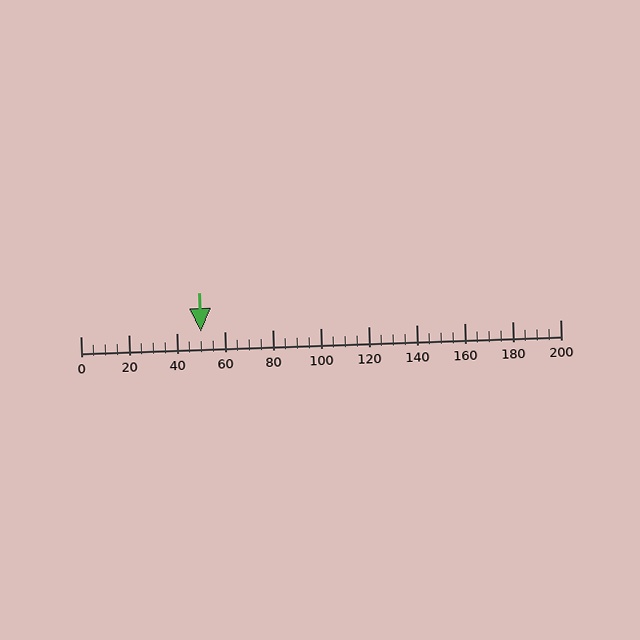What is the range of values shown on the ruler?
The ruler shows values from 0 to 200.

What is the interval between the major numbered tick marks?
The major tick marks are spaced 20 units apart.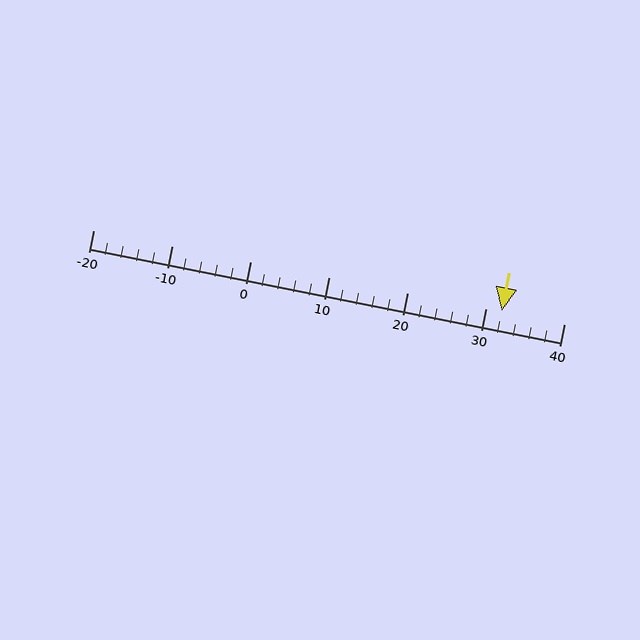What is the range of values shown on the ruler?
The ruler shows values from -20 to 40.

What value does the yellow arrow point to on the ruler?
The yellow arrow points to approximately 32.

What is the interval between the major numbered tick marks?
The major tick marks are spaced 10 units apart.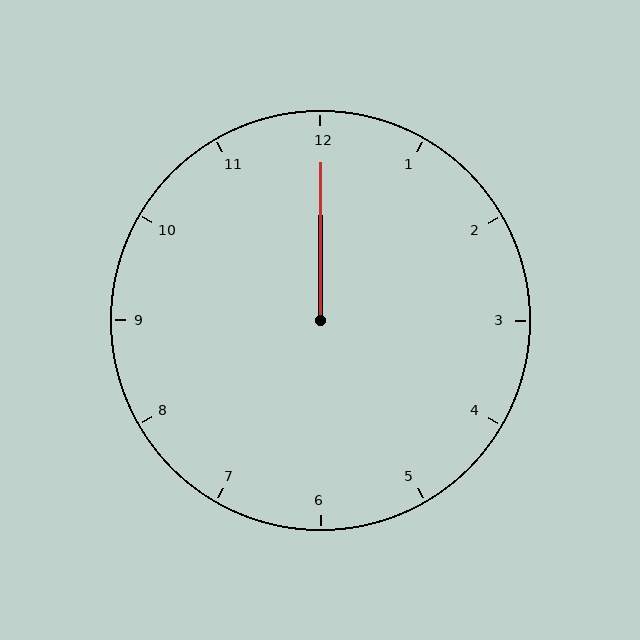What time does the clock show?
12:00.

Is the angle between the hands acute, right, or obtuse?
It is acute.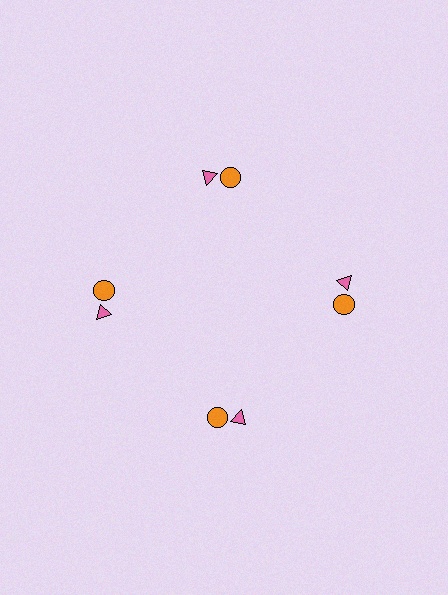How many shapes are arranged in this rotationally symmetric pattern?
There are 8 shapes, arranged in 4 groups of 2.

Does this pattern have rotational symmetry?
Yes, this pattern has 4-fold rotational symmetry. It looks the same after rotating 90 degrees around the center.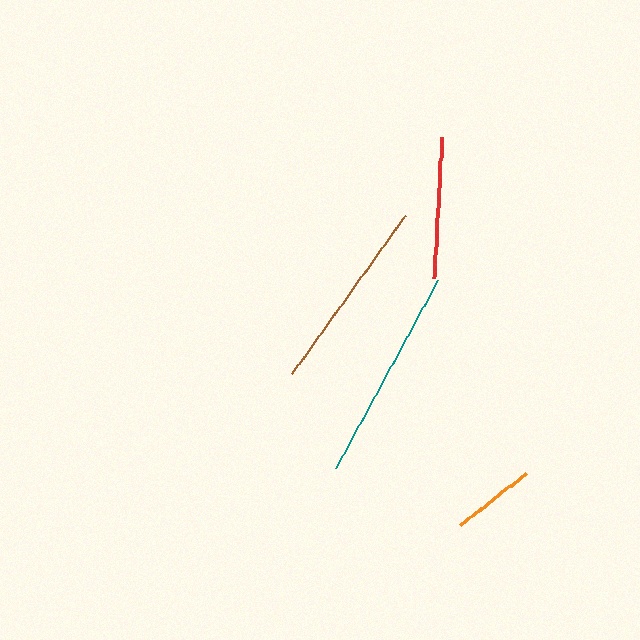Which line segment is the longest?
The teal line is the longest at approximately 214 pixels.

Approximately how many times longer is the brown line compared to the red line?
The brown line is approximately 1.4 times the length of the red line.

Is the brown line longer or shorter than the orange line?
The brown line is longer than the orange line.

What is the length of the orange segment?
The orange segment is approximately 84 pixels long.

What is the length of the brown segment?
The brown segment is approximately 195 pixels long.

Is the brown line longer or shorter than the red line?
The brown line is longer than the red line.